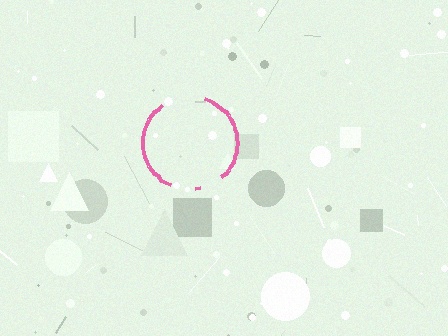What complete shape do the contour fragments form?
The contour fragments form a circle.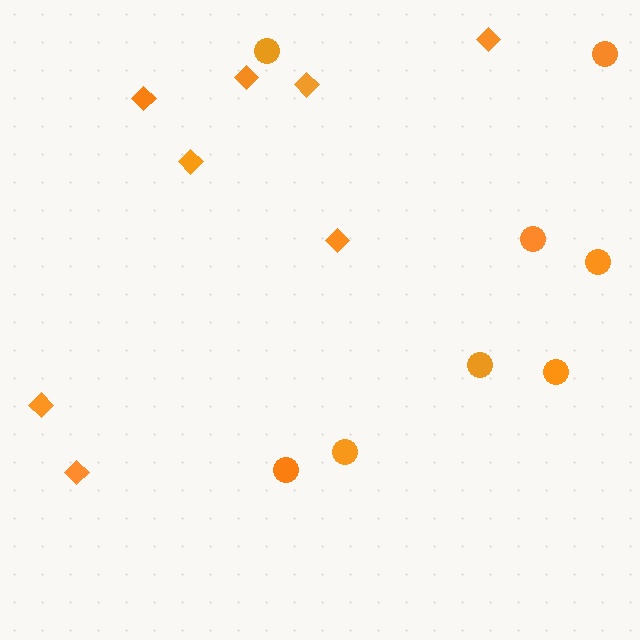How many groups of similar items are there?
There are 2 groups: one group of diamonds (8) and one group of circles (8).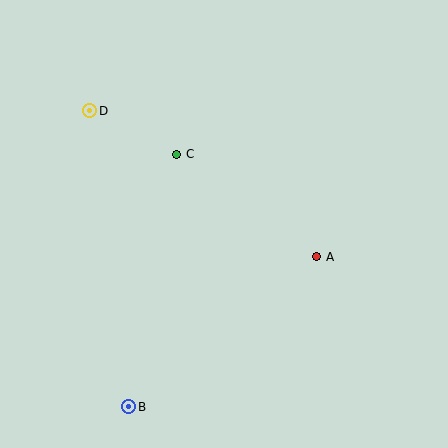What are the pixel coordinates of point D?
Point D is at (90, 111).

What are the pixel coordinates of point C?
Point C is at (177, 154).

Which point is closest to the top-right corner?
Point A is closest to the top-right corner.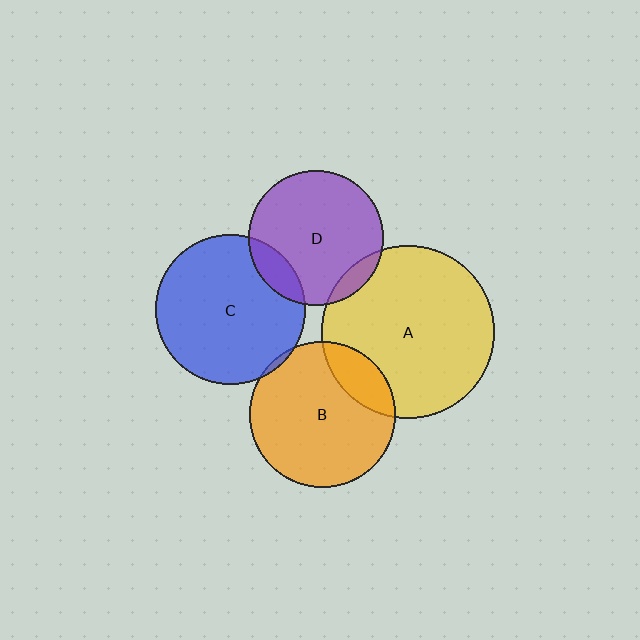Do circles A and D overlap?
Yes.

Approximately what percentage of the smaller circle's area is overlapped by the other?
Approximately 10%.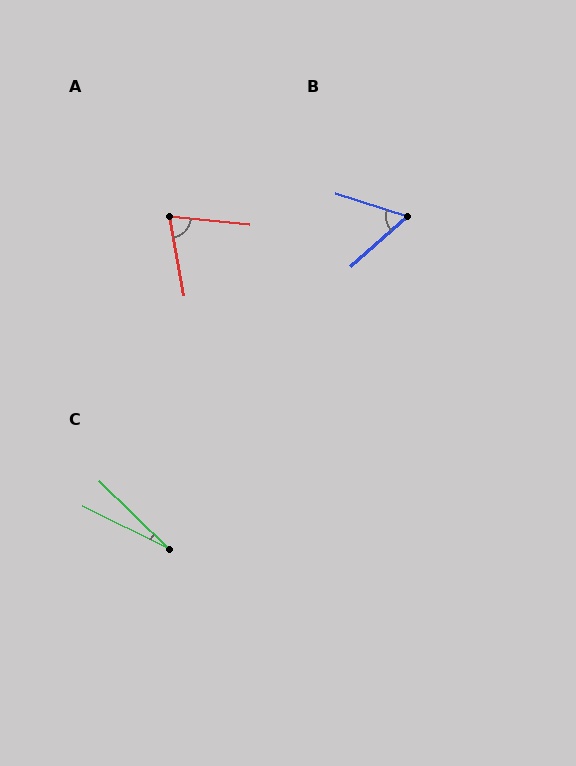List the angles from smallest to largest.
C (18°), B (59°), A (74°).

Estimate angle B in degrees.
Approximately 59 degrees.